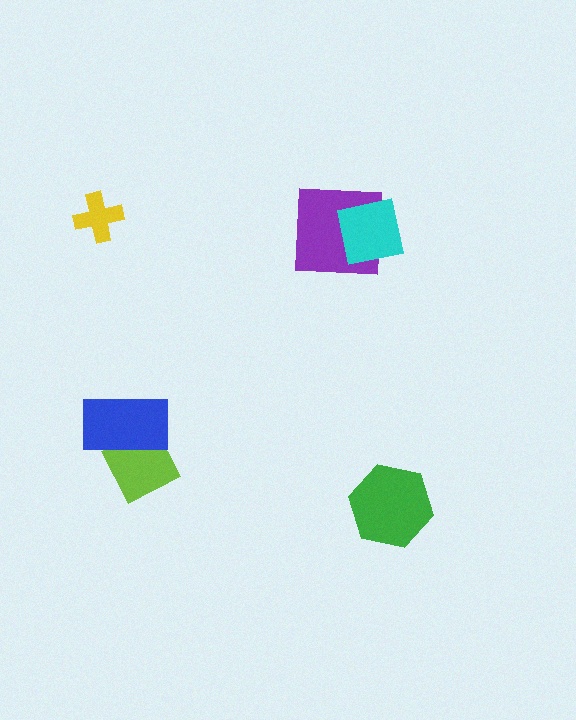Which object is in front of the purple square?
The cyan square is in front of the purple square.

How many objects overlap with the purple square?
1 object overlaps with the purple square.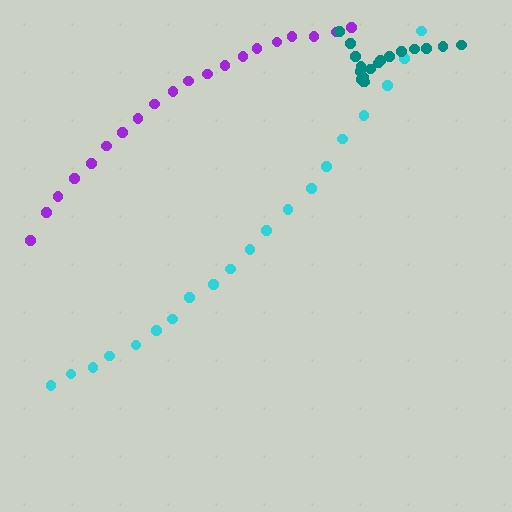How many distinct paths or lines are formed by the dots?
There are 3 distinct paths.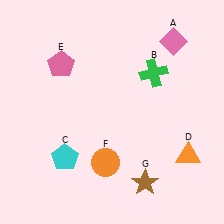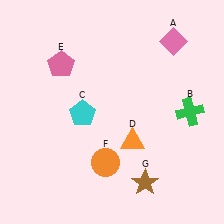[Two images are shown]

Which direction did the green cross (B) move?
The green cross (B) moved down.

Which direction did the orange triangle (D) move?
The orange triangle (D) moved left.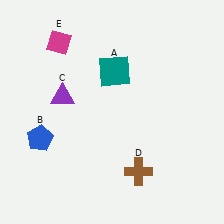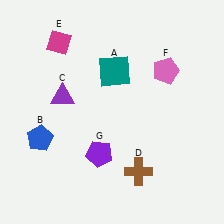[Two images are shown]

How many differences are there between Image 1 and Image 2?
There are 2 differences between the two images.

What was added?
A pink pentagon (F), a purple pentagon (G) were added in Image 2.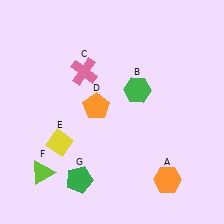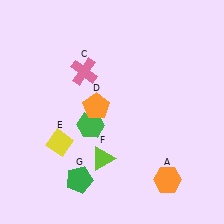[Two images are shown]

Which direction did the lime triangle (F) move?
The lime triangle (F) moved right.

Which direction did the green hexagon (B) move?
The green hexagon (B) moved left.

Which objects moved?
The objects that moved are: the green hexagon (B), the lime triangle (F).